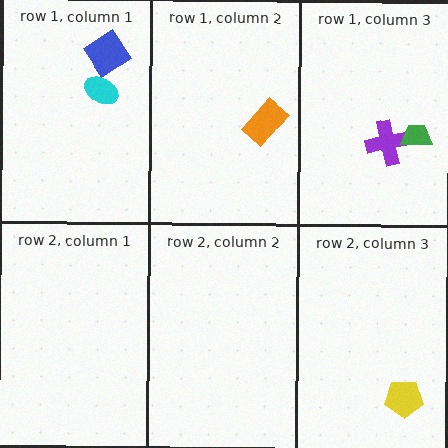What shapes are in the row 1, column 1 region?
The cyan ellipse, the blue diamond.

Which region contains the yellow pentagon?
The row 2, column 3 region.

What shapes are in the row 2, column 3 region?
The yellow pentagon.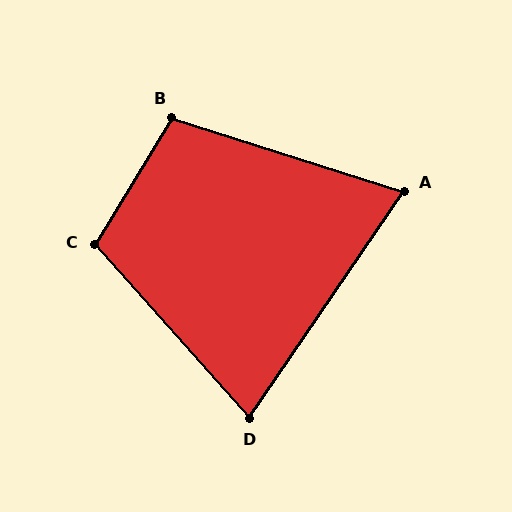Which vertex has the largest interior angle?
C, at approximately 107 degrees.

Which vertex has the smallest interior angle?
A, at approximately 73 degrees.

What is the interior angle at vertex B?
Approximately 104 degrees (obtuse).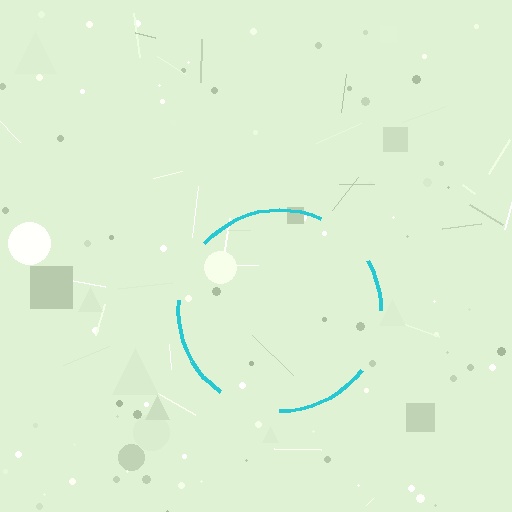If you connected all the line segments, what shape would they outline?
They would outline a circle.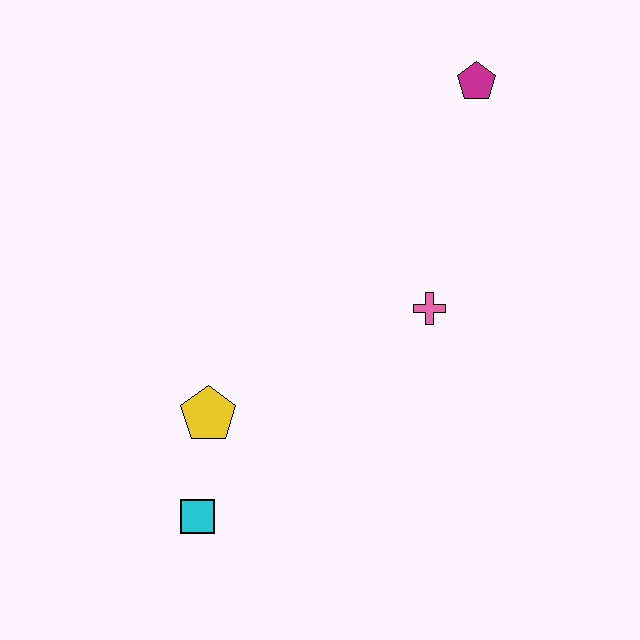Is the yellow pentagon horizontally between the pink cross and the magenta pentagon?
No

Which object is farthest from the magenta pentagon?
The cyan square is farthest from the magenta pentagon.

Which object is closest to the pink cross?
The magenta pentagon is closest to the pink cross.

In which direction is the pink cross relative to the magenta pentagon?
The pink cross is below the magenta pentagon.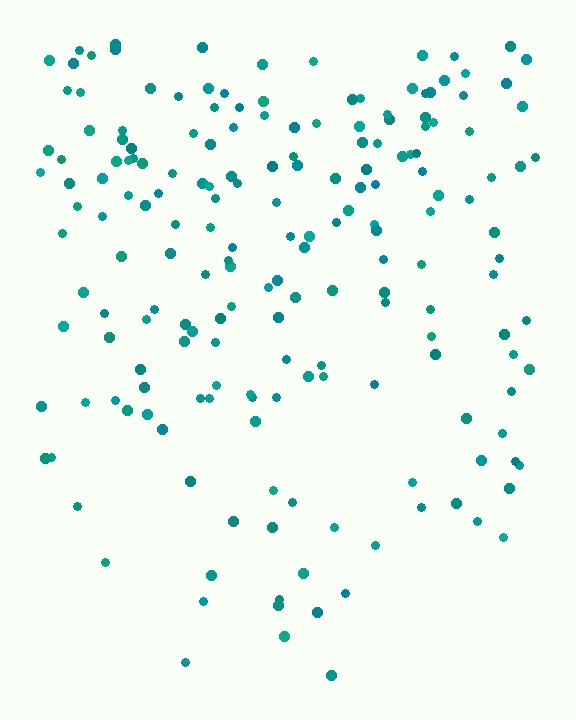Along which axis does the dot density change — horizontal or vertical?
Vertical.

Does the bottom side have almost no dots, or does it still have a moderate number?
Still a moderate number, just noticeably fewer than the top.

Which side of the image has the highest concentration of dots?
The top.